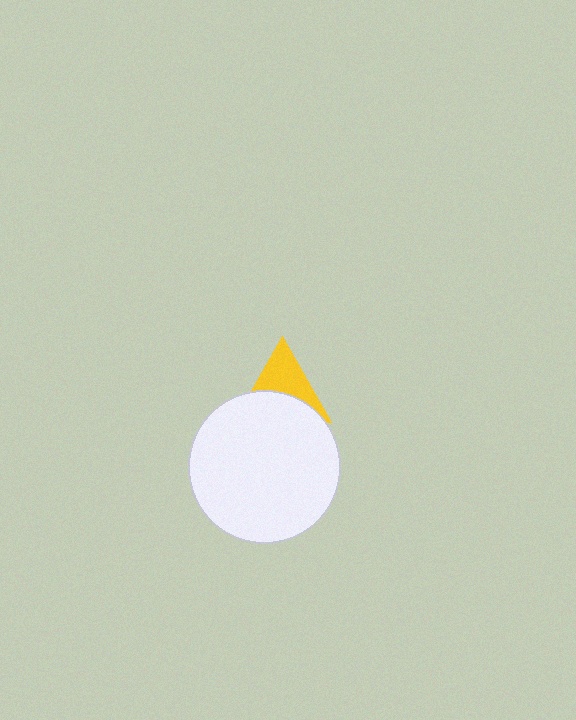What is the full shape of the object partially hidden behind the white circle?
The partially hidden object is a yellow triangle.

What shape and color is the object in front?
The object in front is a white circle.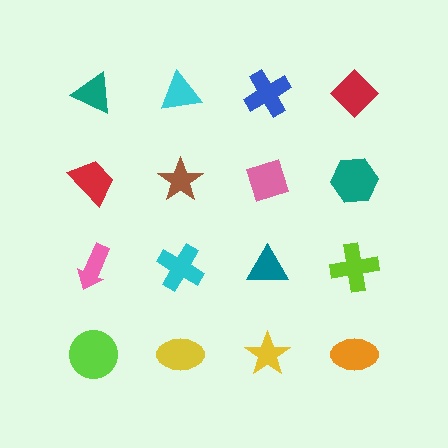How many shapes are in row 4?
4 shapes.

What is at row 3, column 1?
A pink arrow.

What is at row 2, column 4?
A teal hexagon.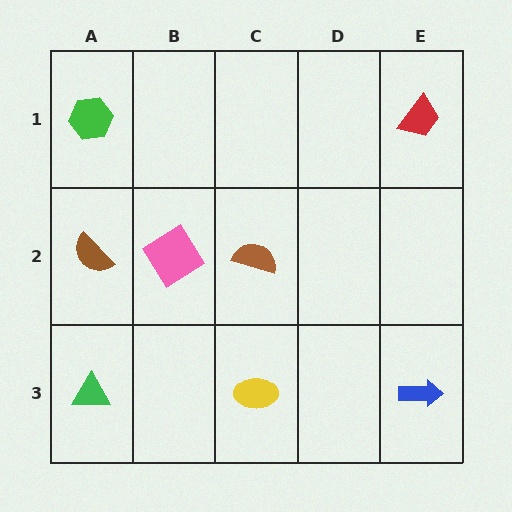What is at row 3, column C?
A yellow ellipse.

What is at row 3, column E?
A blue arrow.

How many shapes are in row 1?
2 shapes.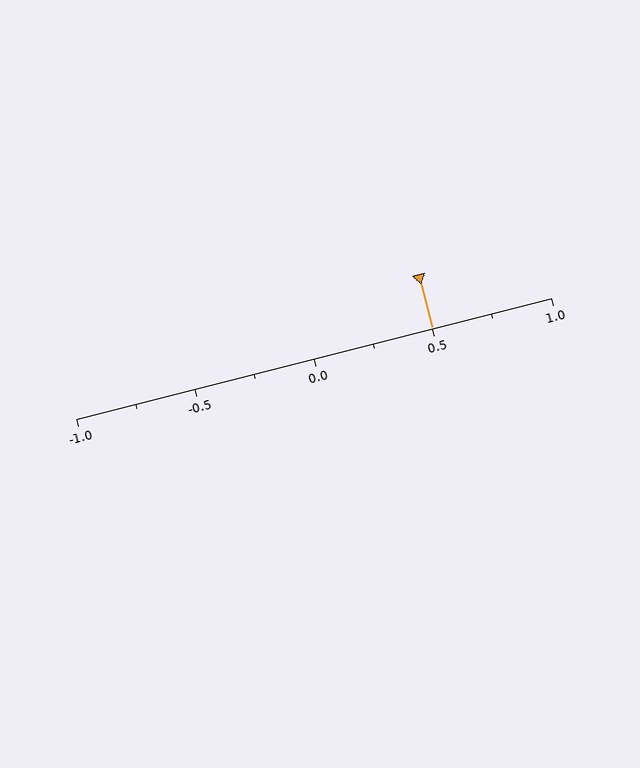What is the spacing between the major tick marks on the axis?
The major ticks are spaced 0.5 apart.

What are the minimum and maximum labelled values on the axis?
The axis runs from -1.0 to 1.0.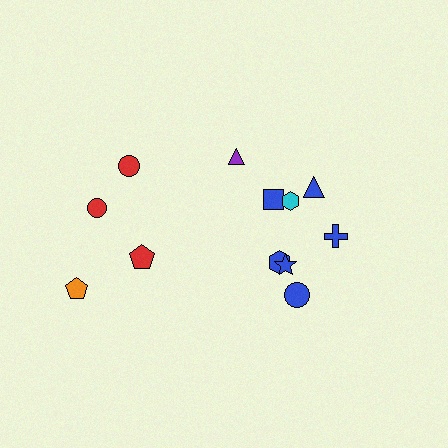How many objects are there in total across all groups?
There are 12 objects.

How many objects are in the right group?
There are 8 objects.